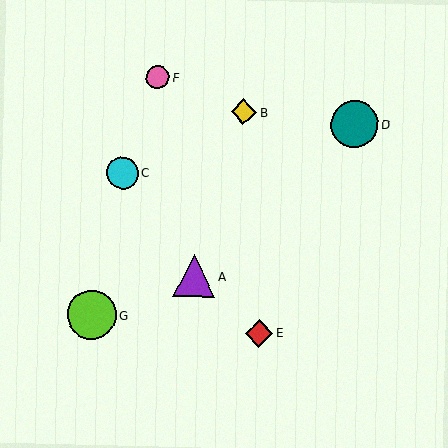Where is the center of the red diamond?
The center of the red diamond is at (259, 333).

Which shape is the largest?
The lime circle (labeled G) is the largest.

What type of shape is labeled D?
Shape D is a teal circle.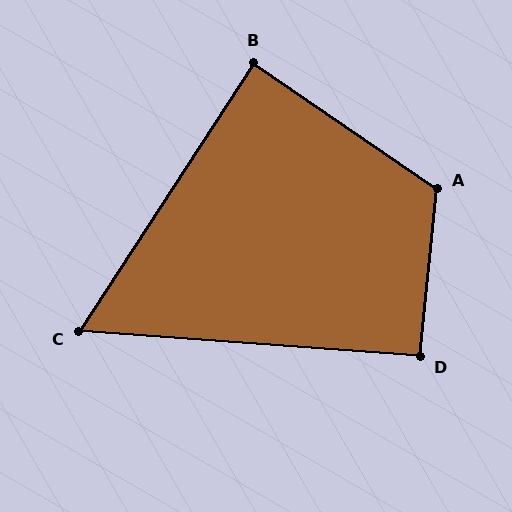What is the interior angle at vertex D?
Approximately 91 degrees (approximately right).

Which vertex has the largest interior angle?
A, at approximately 119 degrees.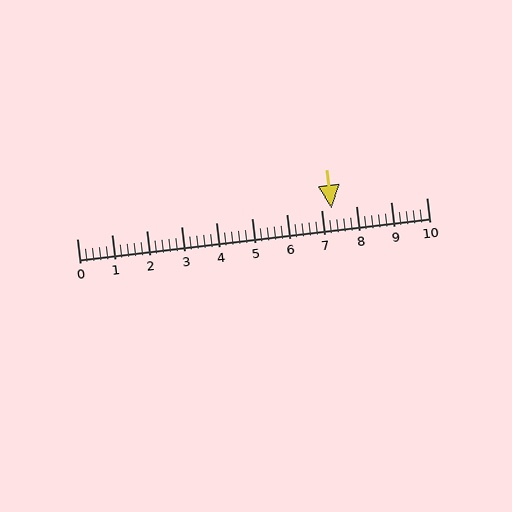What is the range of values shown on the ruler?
The ruler shows values from 0 to 10.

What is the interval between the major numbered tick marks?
The major tick marks are spaced 1 units apart.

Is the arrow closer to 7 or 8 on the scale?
The arrow is closer to 7.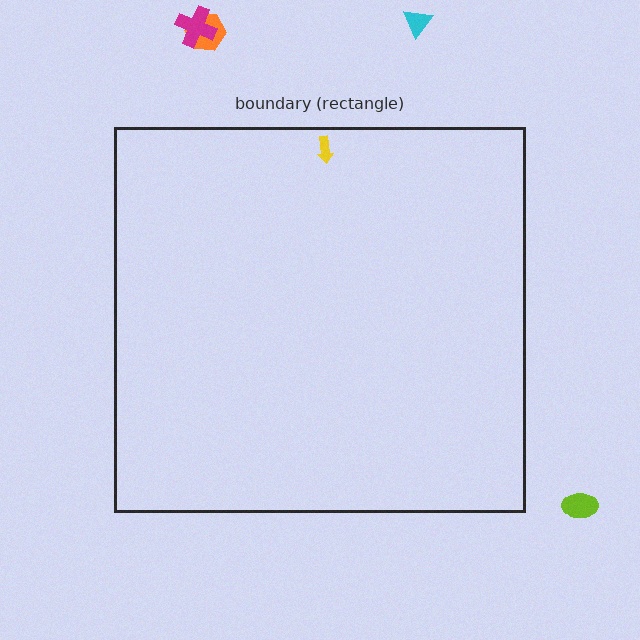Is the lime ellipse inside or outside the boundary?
Outside.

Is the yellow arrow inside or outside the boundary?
Inside.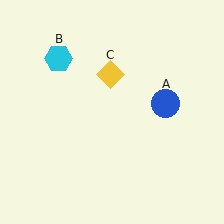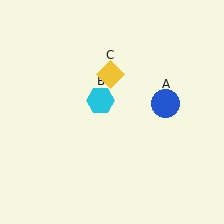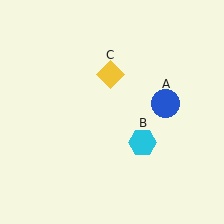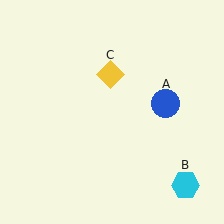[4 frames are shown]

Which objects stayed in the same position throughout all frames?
Blue circle (object A) and yellow diamond (object C) remained stationary.